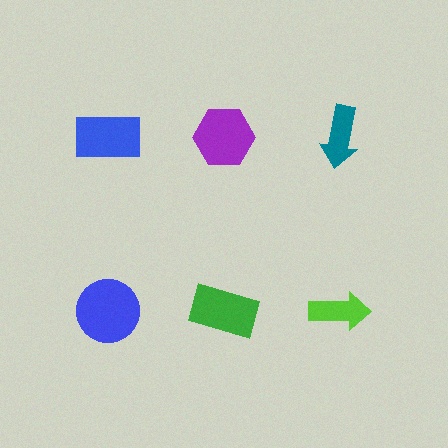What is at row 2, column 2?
A green rectangle.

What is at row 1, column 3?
A teal arrow.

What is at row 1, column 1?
A blue rectangle.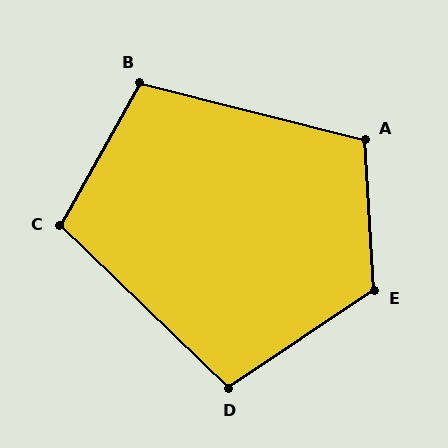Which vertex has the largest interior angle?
E, at approximately 120 degrees.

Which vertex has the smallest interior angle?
D, at approximately 102 degrees.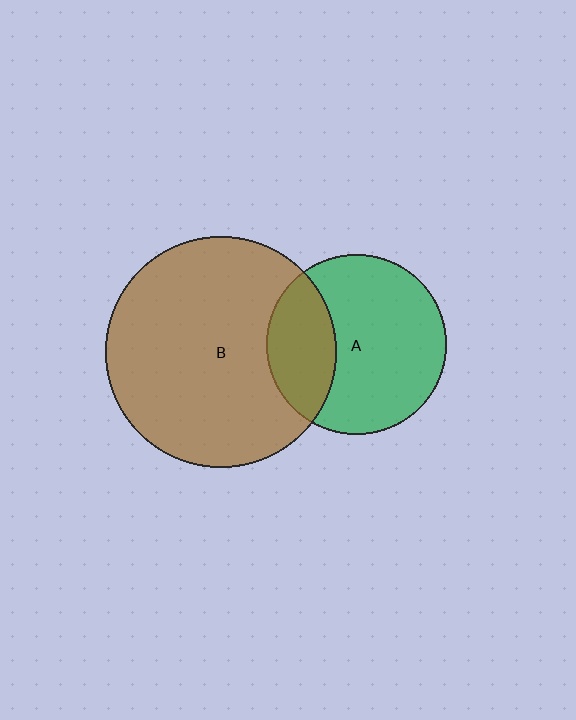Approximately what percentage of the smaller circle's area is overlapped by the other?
Approximately 30%.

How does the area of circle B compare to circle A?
Approximately 1.6 times.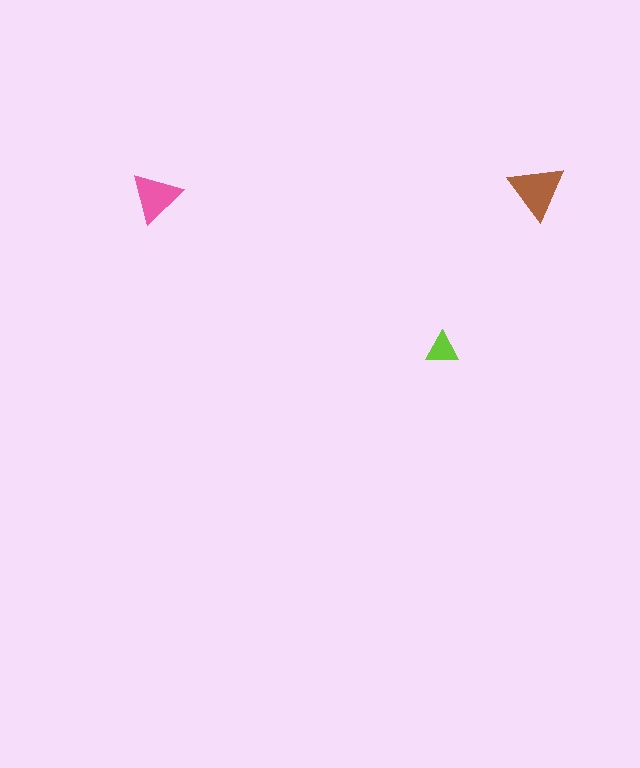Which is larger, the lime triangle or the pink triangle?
The pink one.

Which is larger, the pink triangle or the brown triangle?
The brown one.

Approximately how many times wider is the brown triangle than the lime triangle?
About 1.5 times wider.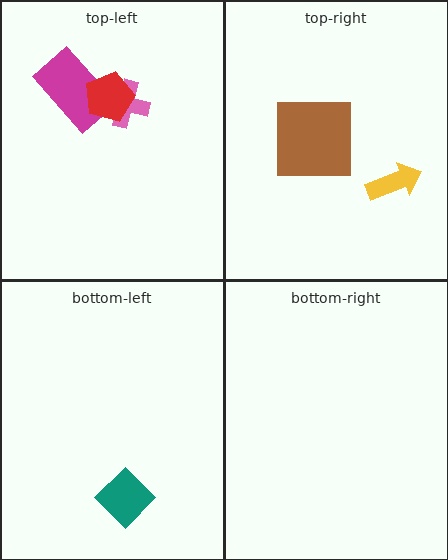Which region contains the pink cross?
The top-left region.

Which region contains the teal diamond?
The bottom-left region.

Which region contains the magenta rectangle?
The top-left region.